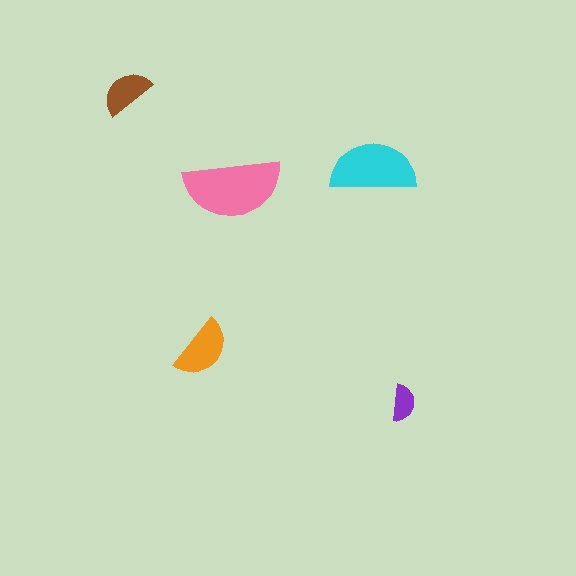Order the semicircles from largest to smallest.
the pink one, the cyan one, the orange one, the brown one, the purple one.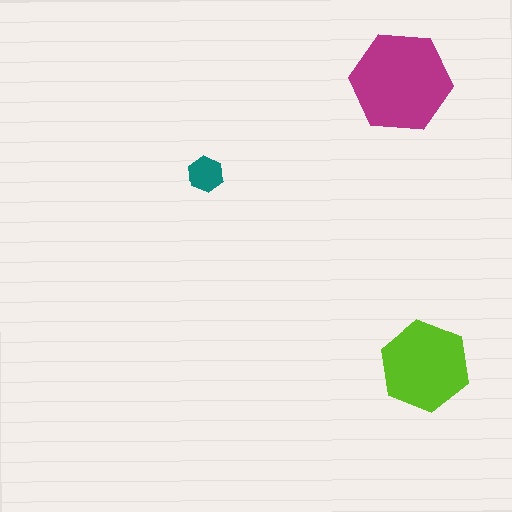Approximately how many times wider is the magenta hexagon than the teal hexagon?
About 3 times wider.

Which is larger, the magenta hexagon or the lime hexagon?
The magenta one.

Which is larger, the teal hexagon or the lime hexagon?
The lime one.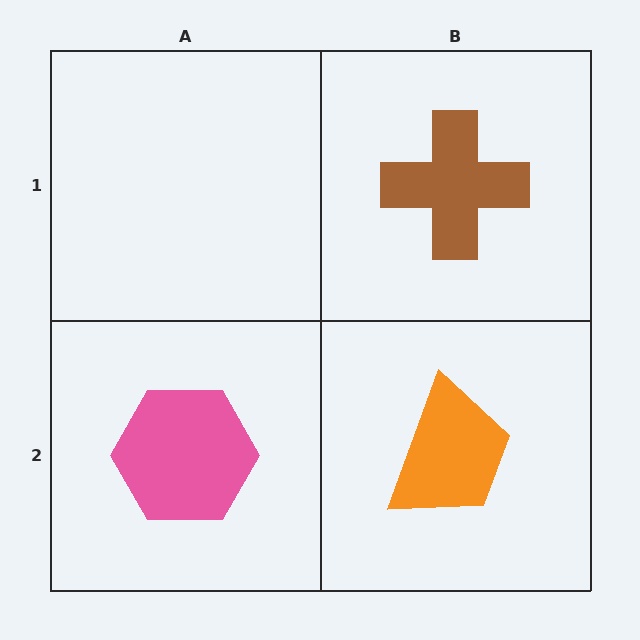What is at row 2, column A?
A pink hexagon.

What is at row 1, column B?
A brown cross.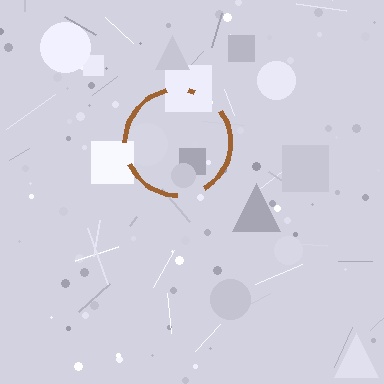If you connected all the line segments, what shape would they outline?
They would outline a circle.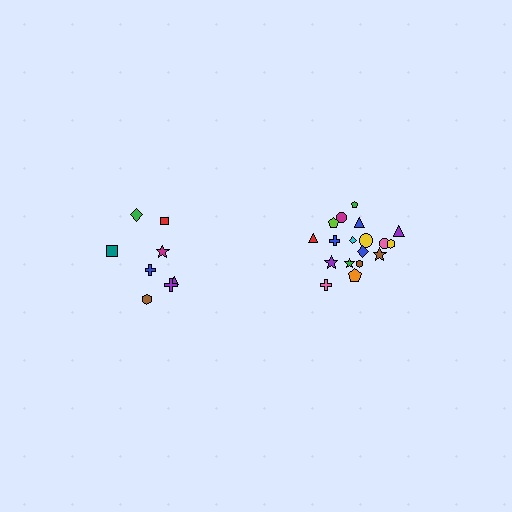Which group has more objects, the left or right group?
The right group.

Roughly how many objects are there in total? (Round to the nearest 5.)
Roughly 25 objects in total.